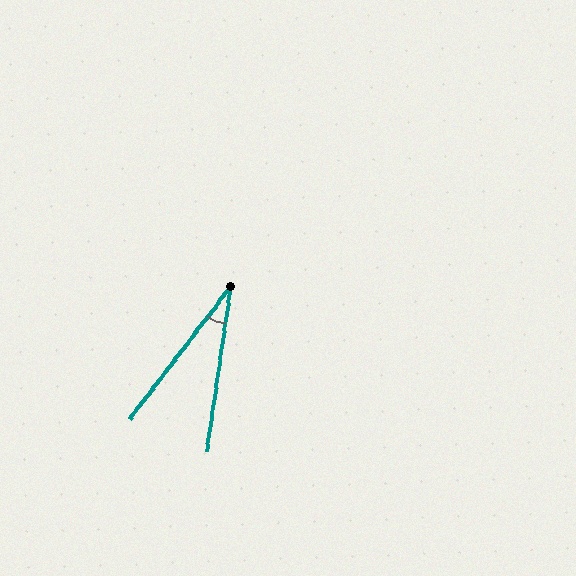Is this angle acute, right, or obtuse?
It is acute.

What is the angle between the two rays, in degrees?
Approximately 29 degrees.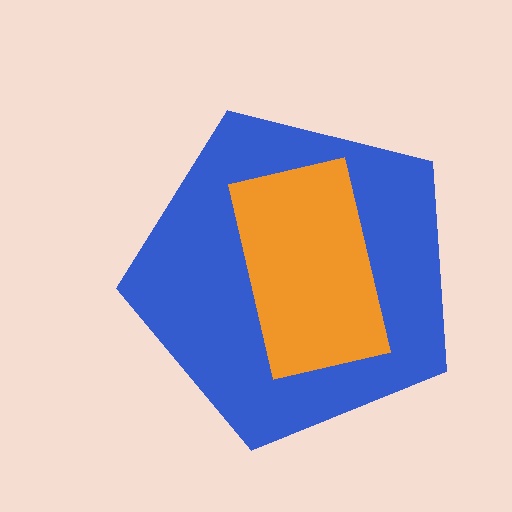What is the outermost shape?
The blue pentagon.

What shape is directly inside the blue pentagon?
The orange rectangle.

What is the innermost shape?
The orange rectangle.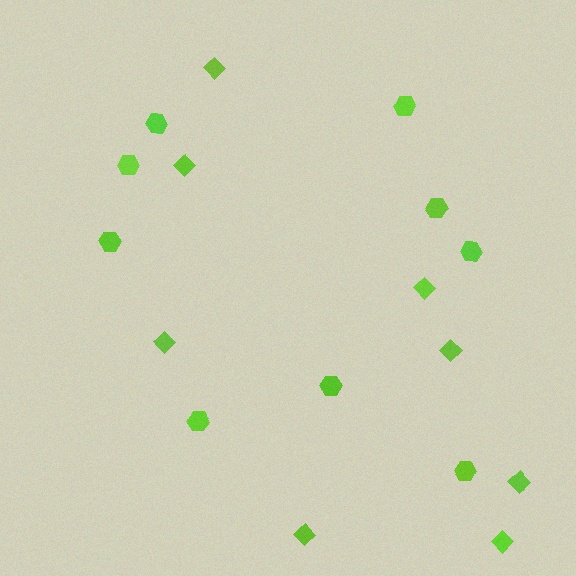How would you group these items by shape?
There are 2 groups: one group of diamonds (8) and one group of hexagons (9).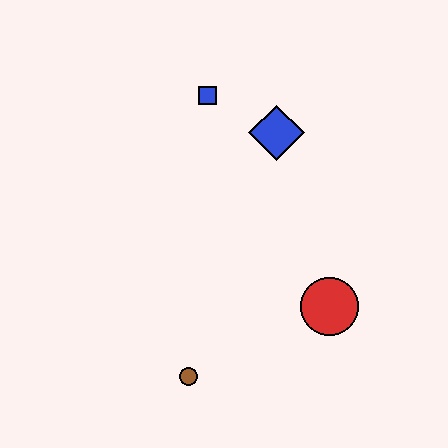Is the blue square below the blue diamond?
No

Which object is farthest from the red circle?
The blue square is farthest from the red circle.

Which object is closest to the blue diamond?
The blue square is closest to the blue diamond.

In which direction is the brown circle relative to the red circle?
The brown circle is to the left of the red circle.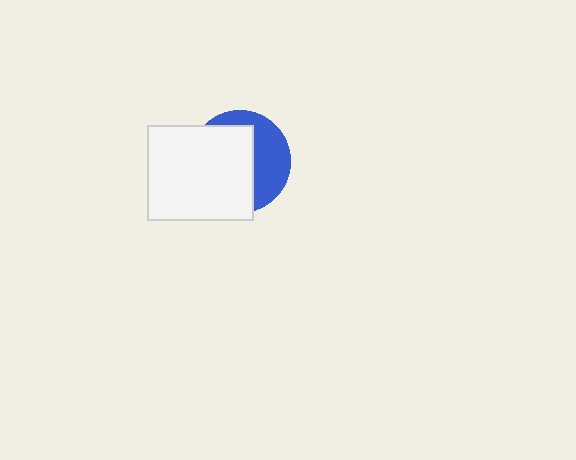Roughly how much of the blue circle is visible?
A small part of it is visible (roughly 41%).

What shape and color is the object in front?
The object in front is a white rectangle.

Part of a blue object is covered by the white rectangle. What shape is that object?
It is a circle.